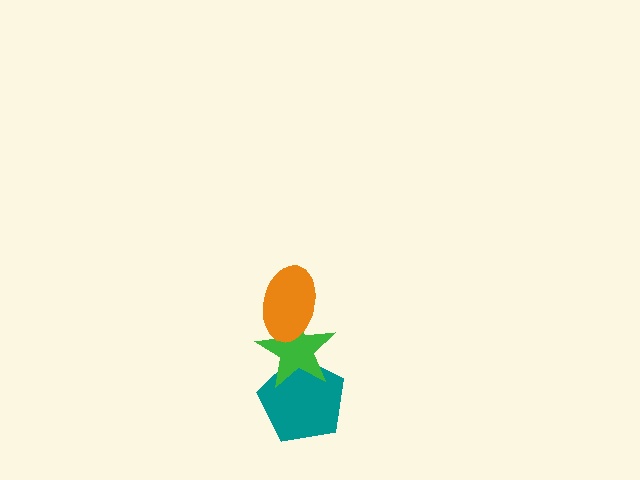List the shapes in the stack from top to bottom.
From top to bottom: the orange ellipse, the green star, the teal pentagon.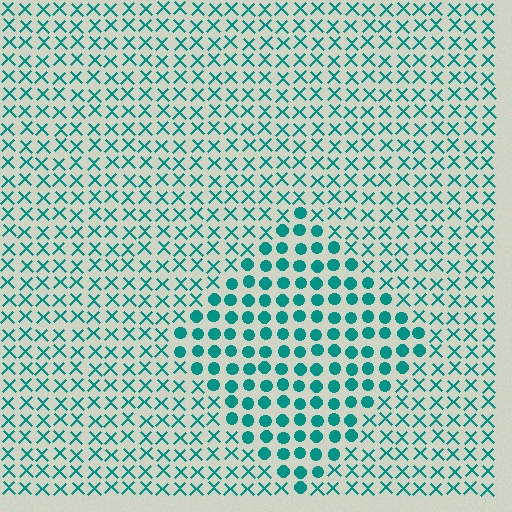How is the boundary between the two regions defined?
The boundary is defined by a change in element shape: circles inside vs. X marks outside. All elements share the same color and spacing.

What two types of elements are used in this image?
The image uses circles inside the diamond region and X marks outside it.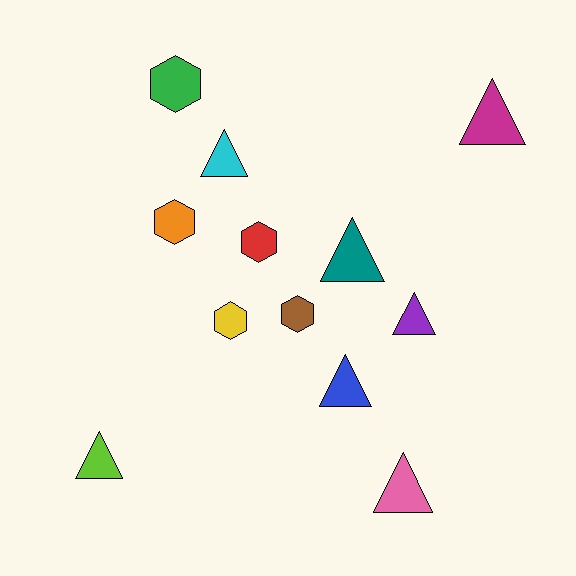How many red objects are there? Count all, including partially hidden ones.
There is 1 red object.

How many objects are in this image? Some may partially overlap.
There are 12 objects.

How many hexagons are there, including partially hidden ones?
There are 5 hexagons.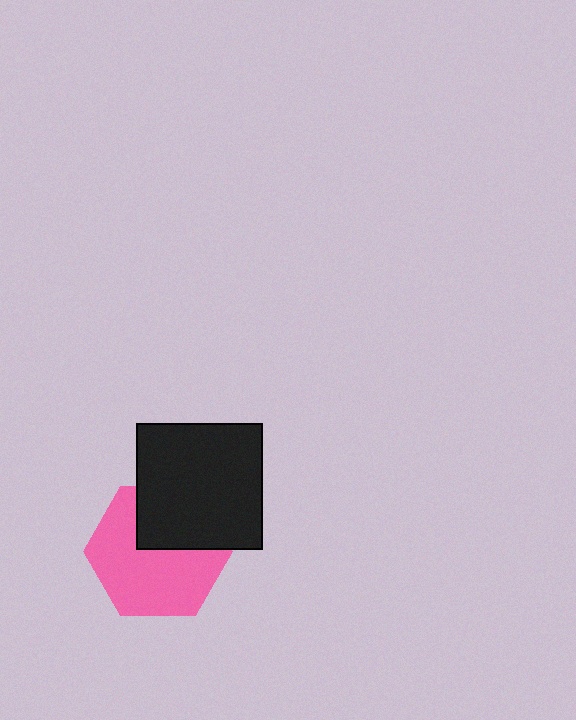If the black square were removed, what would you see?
You would see the complete pink hexagon.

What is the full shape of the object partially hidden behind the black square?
The partially hidden object is a pink hexagon.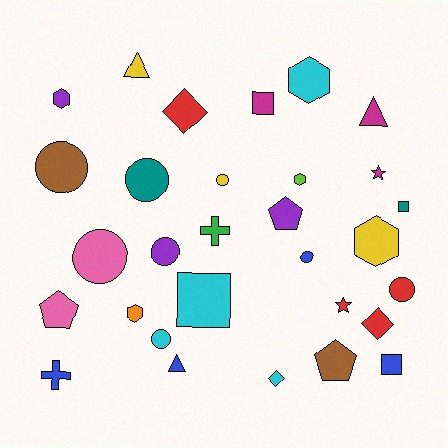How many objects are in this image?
There are 30 objects.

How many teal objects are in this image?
There are 2 teal objects.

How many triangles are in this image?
There are 3 triangles.